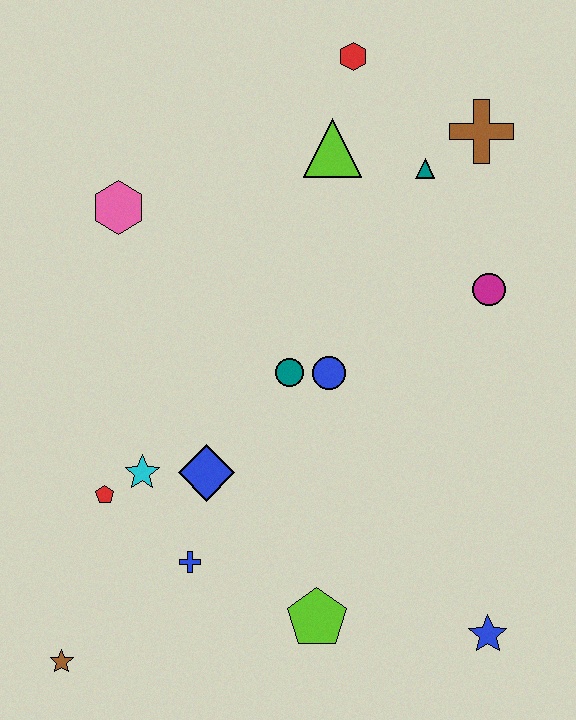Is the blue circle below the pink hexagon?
Yes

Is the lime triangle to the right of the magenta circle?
No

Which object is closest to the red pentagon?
The cyan star is closest to the red pentagon.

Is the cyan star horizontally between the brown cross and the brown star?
Yes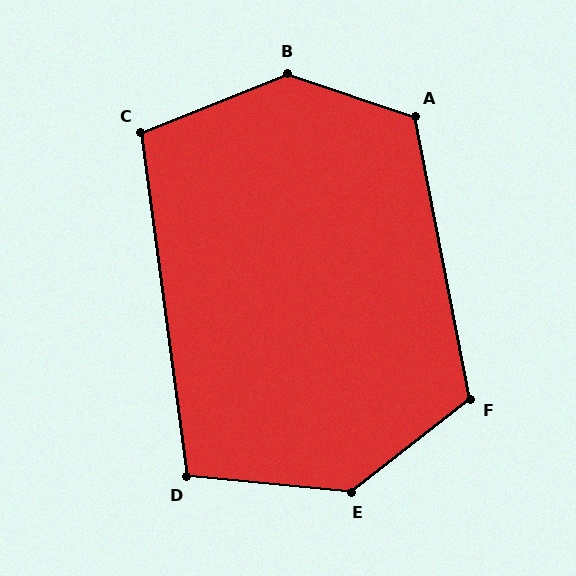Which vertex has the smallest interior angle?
D, at approximately 103 degrees.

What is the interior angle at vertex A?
Approximately 119 degrees (obtuse).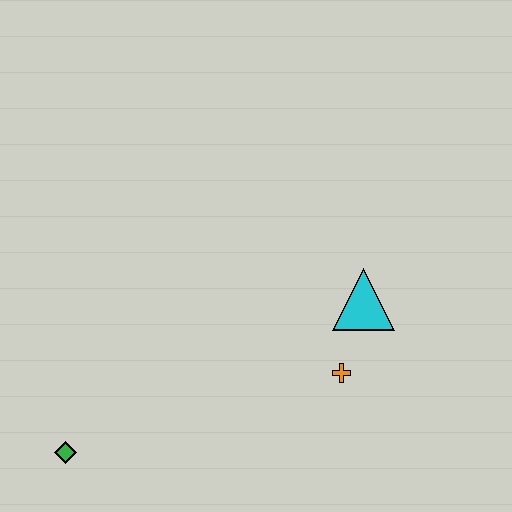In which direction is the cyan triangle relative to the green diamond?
The cyan triangle is to the right of the green diamond.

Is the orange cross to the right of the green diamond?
Yes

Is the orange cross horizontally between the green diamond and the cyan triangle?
Yes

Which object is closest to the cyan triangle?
The orange cross is closest to the cyan triangle.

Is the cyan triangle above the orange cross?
Yes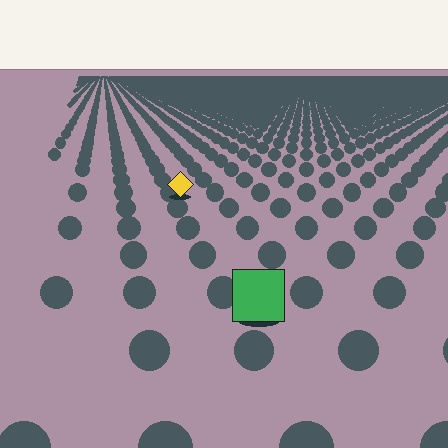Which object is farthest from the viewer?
The yellow diamond is farthest from the viewer. It appears smaller and the ground texture around it is denser.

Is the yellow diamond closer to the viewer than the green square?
No. The green square is closer — you can tell from the texture gradient: the ground texture is coarser near it.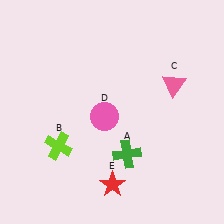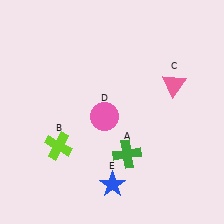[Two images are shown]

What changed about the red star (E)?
In Image 1, E is red. In Image 2, it changed to blue.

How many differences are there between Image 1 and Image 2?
There is 1 difference between the two images.